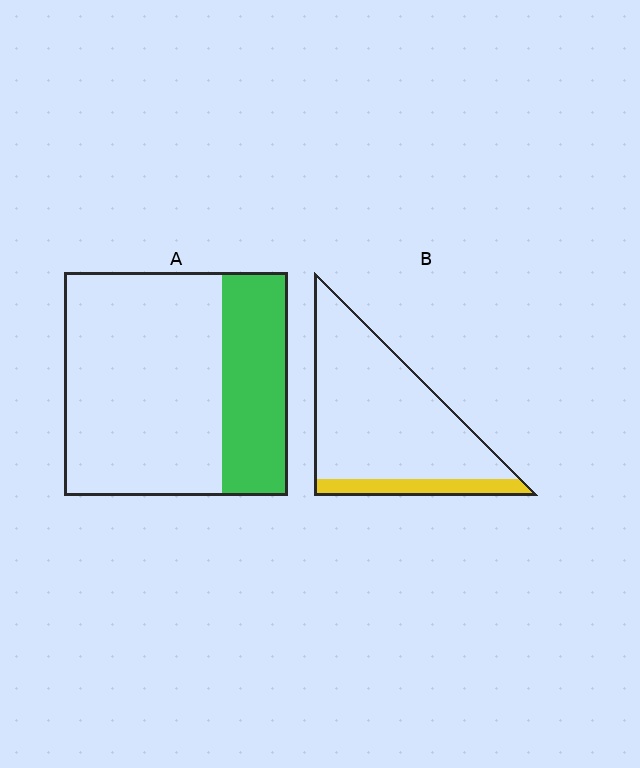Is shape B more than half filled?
No.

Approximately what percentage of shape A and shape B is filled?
A is approximately 30% and B is approximately 15%.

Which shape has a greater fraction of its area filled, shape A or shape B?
Shape A.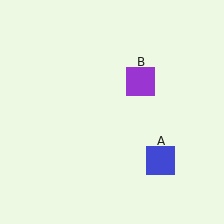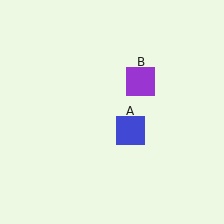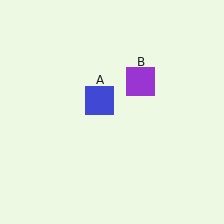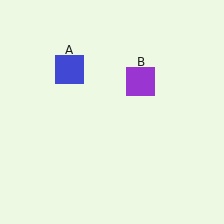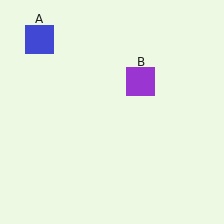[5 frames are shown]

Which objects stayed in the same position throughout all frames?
Purple square (object B) remained stationary.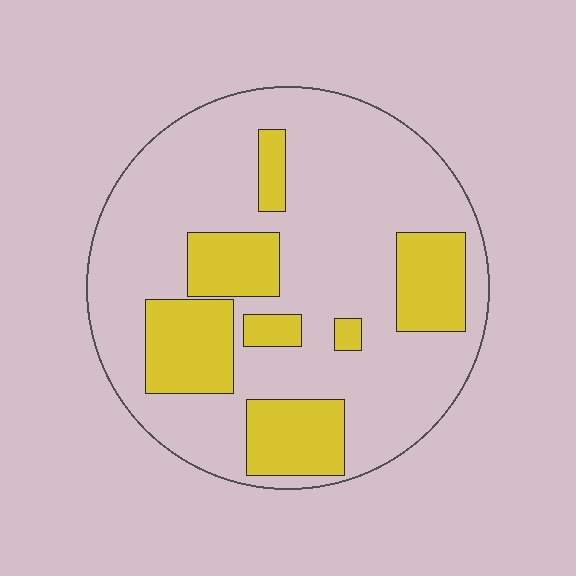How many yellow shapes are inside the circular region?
7.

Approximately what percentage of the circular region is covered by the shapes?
Approximately 25%.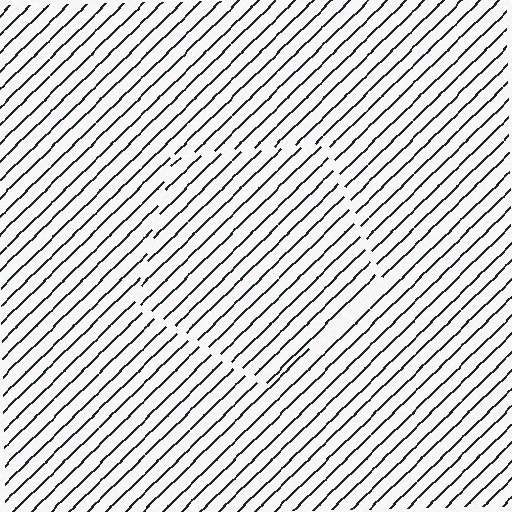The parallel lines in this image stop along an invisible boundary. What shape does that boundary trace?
An illusory pentagon. The interior of the shape contains the same grating, shifted by half a period — the contour is defined by the phase discontinuity where line-ends from the inner and outer gratings abut.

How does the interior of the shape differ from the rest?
The interior of the shape contains the same grating, shifted by half a period — the contour is defined by the phase discontinuity where line-ends from the inner and outer gratings abut.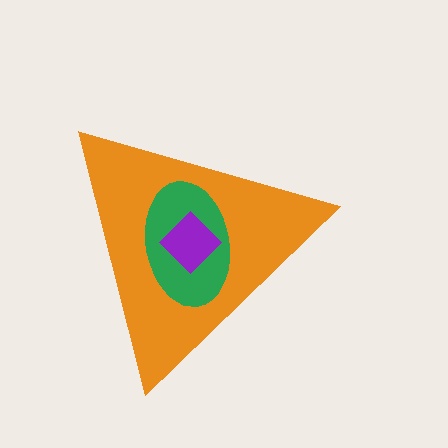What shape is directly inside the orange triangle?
The green ellipse.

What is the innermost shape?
The purple diamond.